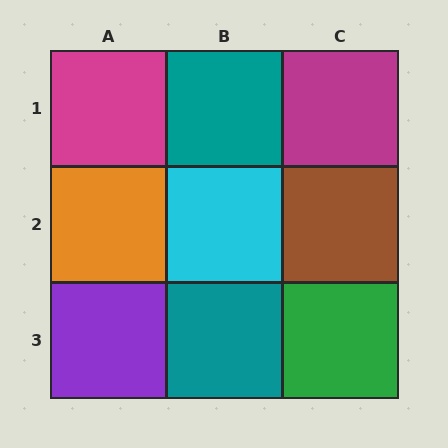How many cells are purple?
1 cell is purple.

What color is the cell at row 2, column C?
Brown.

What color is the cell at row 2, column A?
Orange.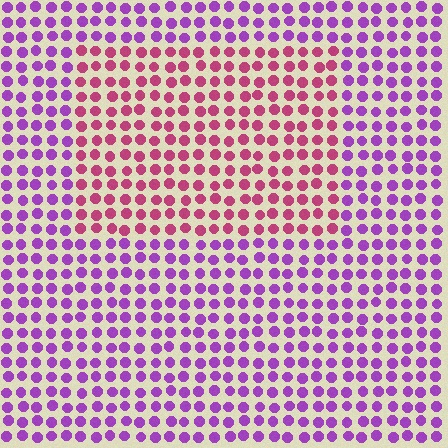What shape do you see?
I see a rectangle.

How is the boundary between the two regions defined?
The boundary is defined purely by a slight shift in hue (about 47 degrees). Spacing, size, and orientation are identical on both sides.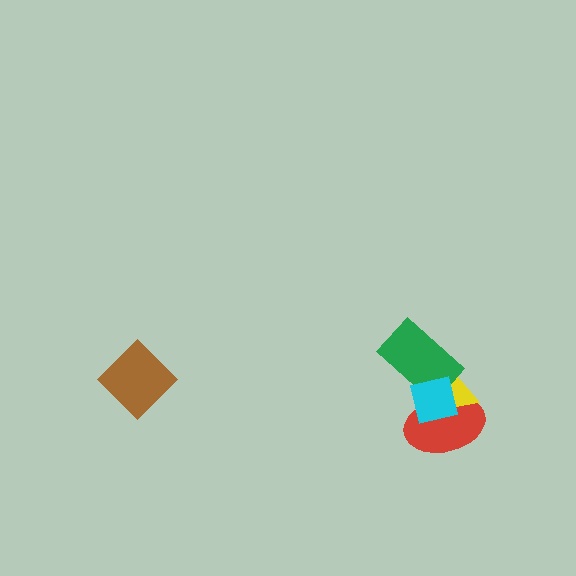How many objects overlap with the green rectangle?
3 objects overlap with the green rectangle.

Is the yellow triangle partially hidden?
Yes, it is partially covered by another shape.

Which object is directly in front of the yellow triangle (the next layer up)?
The green rectangle is directly in front of the yellow triangle.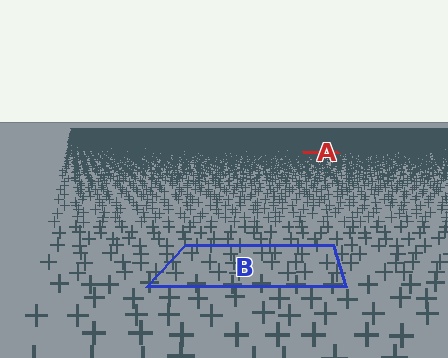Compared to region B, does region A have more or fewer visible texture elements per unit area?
Region A has more texture elements per unit area — they are packed more densely because it is farther away.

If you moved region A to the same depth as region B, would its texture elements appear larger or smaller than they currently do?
They would appear larger. At a closer depth, the same texture elements are projected at a bigger on-screen size.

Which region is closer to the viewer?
Region B is closer. The texture elements there are larger and more spread out.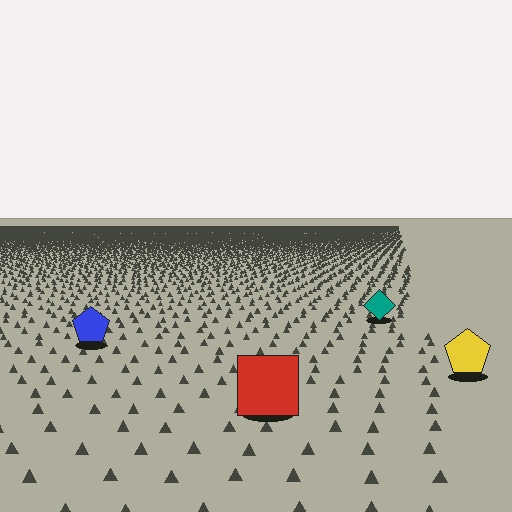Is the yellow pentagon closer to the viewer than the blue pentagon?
Yes. The yellow pentagon is closer — you can tell from the texture gradient: the ground texture is coarser near it.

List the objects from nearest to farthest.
From nearest to farthest: the red square, the yellow pentagon, the blue pentagon, the teal diamond.